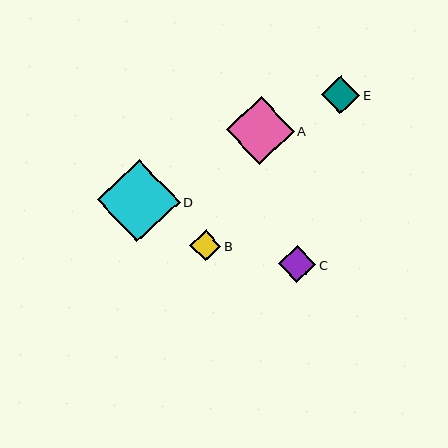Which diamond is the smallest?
Diamond B is the smallest with a size of approximately 31 pixels.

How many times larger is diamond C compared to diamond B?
Diamond C is approximately 1.2 times the size of diamond B.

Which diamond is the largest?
Diamond D is the largest with a size of approximately 83 pixels.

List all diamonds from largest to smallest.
From largest to smallest: D, A, E, C, B.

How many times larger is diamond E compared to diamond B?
Diamond E is approximately 1.2 times the size of diamond B.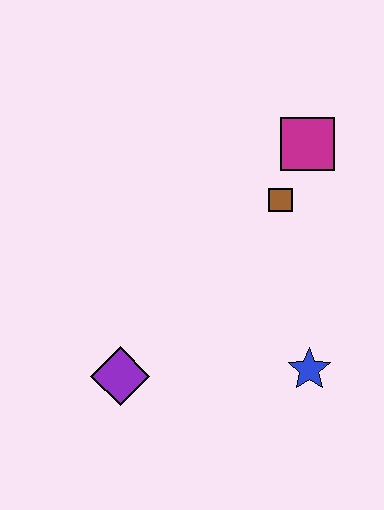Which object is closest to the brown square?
The magenta square is closest to the brown square.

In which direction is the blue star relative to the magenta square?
The blue star is below the magenta square.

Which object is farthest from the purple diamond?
The magenta square is farthest from the purple diamond.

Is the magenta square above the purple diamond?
Yes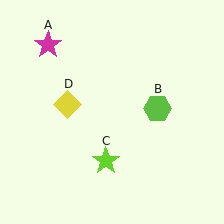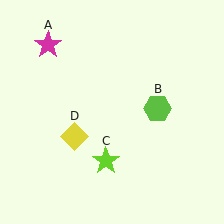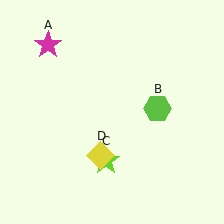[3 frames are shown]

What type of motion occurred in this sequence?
The yellow diamond (object D) rotated counterclockwise around the center of the scene.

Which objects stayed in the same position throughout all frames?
Magenta star (object A) and lime hexagon (object B) and lime star (object C) remained stationary.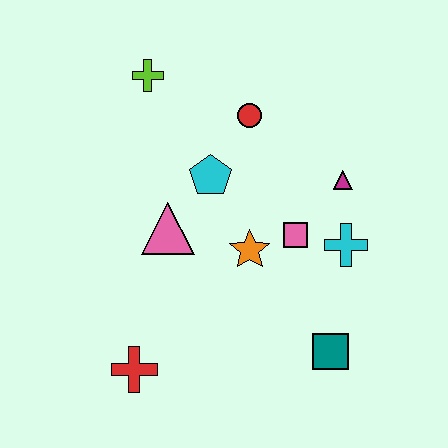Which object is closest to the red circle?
The cyan pentagon is closest to the red circle.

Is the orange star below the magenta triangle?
Yes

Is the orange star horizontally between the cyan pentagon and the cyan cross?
Yes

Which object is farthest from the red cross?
The lime cross is farthest from the red cross.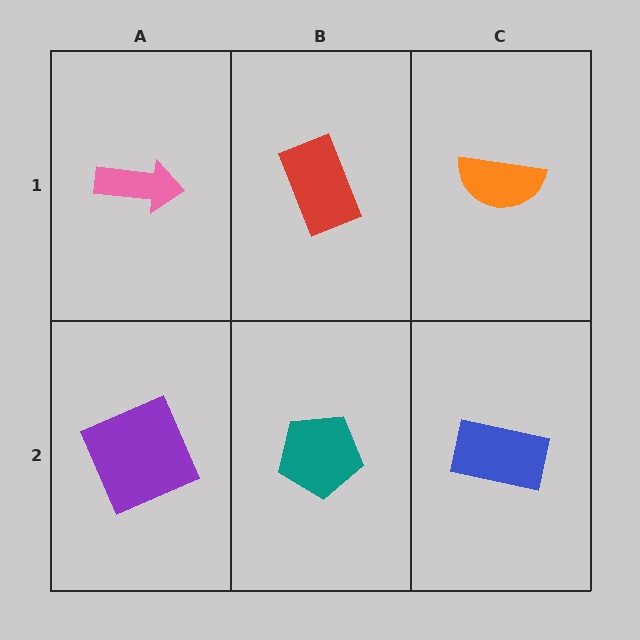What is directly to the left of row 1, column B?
A pink arrow.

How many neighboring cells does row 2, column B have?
3.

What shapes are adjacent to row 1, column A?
A purple square (row 2, column A), a red rectangle (row 1, column B).